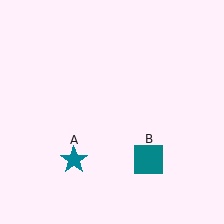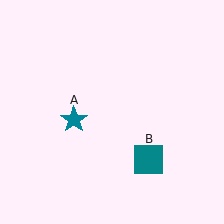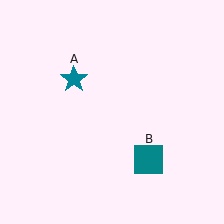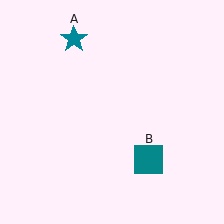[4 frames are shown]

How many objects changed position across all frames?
1 object changed position: teal star (object A).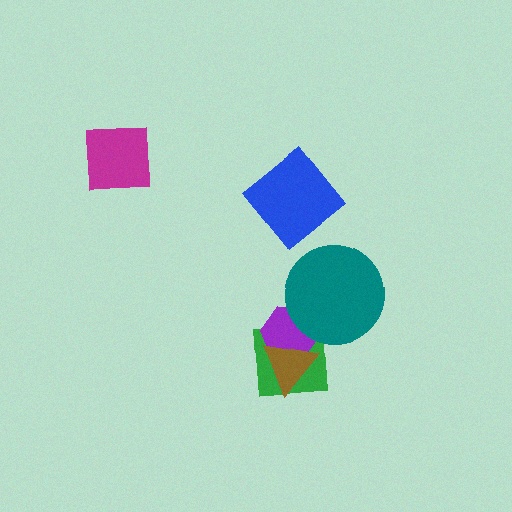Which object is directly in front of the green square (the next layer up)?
The purple hexagon is directly in front of the green square.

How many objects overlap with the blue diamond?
0 objects overlap with the blue diamond.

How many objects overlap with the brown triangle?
2 objects overlap with the brown triangle.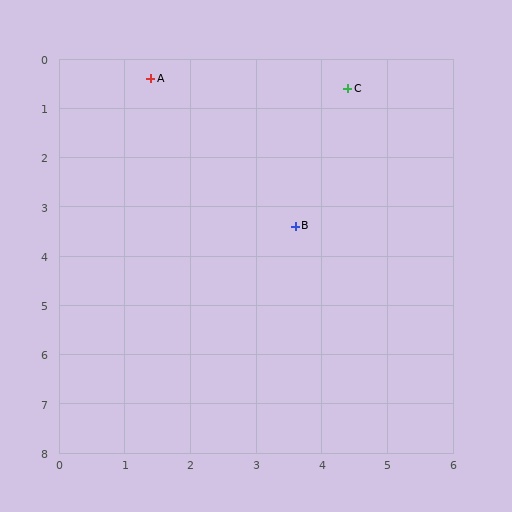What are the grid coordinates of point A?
Point A is at approximately (1.4, 0.4).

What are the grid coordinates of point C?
Point C is at approximately (4.4, 0.6).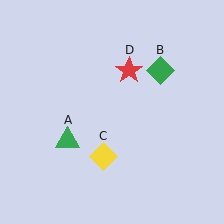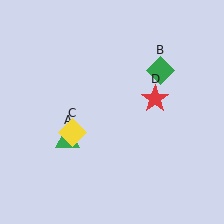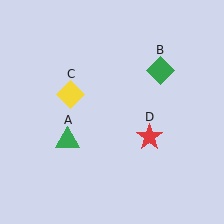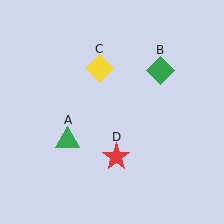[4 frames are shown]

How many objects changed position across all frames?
2 objects changed position: yellow diamond (object C), red star (object D).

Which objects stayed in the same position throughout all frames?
Green triangle (object A) and green diamond (object B) remained stationary.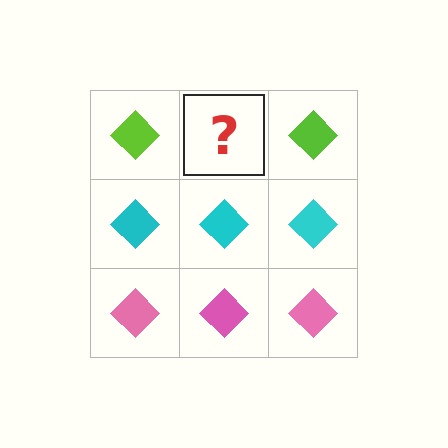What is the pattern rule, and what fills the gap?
The rule is that each row has a consistent color. The gap should be filled with a lime diamond.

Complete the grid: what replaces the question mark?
The question mark should be replaced with a lime diamond.